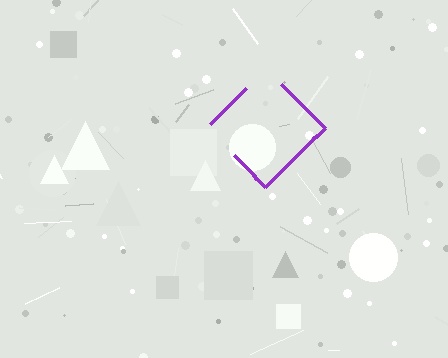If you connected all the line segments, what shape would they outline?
They would outline a diamond.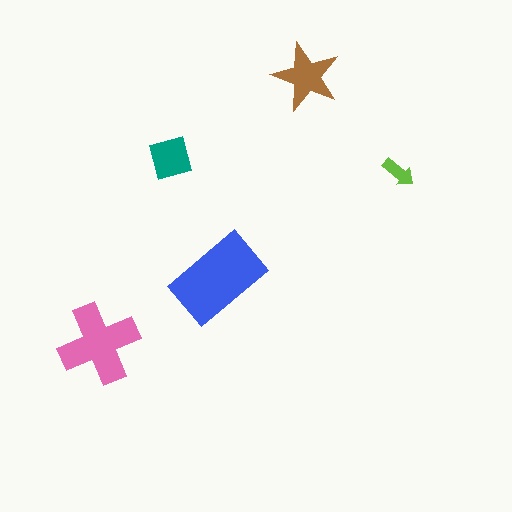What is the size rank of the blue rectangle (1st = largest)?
1st.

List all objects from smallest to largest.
The lime arrow, the teal square, the brown star, the pink cross, the blue rectangle.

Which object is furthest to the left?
The pink cross is leftmost.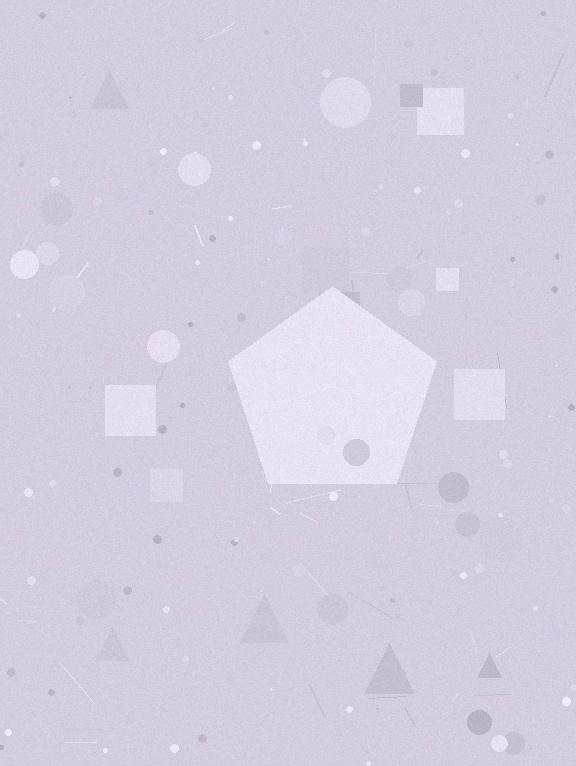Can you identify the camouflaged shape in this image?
The camouflaged shape is a pentagon.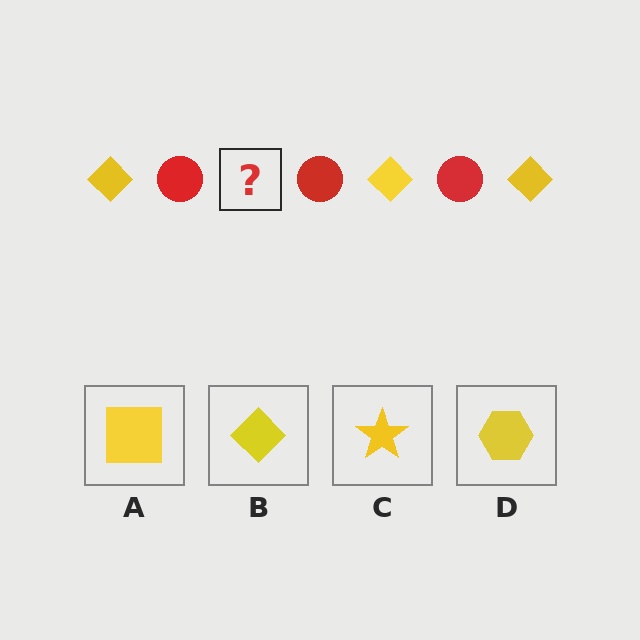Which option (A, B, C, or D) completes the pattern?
B.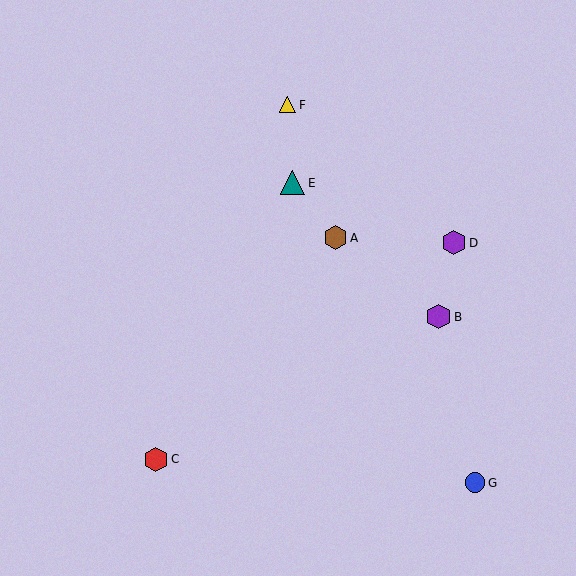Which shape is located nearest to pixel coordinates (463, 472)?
The blue circle (labeled G) at (475, 483) is nearest to that location.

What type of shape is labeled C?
Shape C is a red hexagon.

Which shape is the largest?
The purple hexagon (labeled B) is the largest.